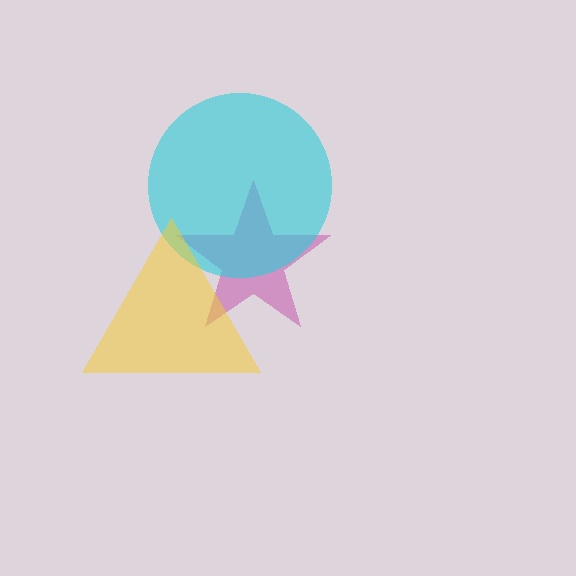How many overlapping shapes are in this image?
There are 3 overlapping shapes in the image.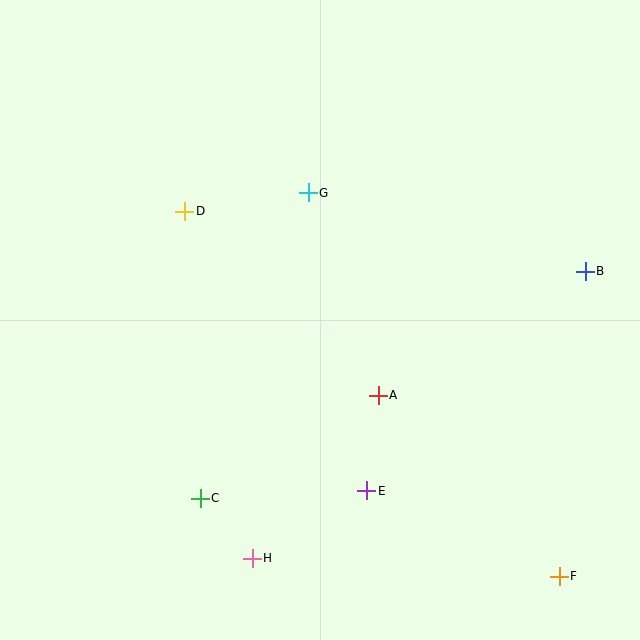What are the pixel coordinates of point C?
Point C is at (200, 498).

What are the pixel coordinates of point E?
Point E is at (367, 491).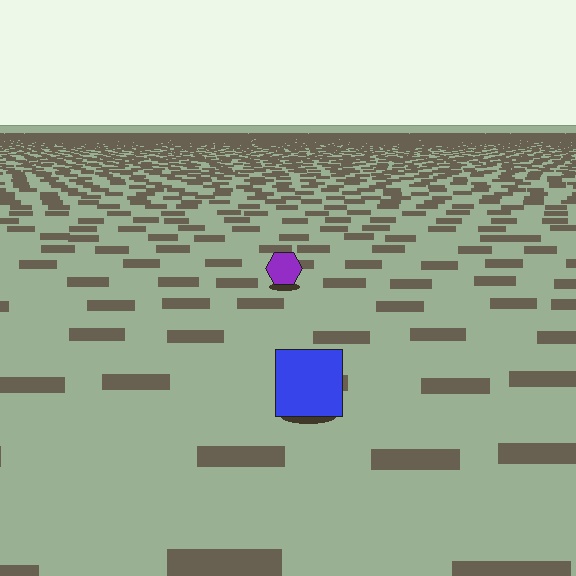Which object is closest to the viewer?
The blue square is closest. The texture marks near it are larger and more spread out.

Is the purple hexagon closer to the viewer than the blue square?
No. The blue square is closer — you can tell from the texture gradient: the ground texture is coarser near it.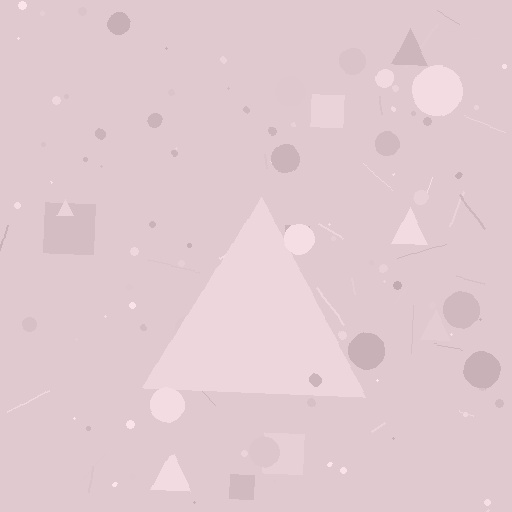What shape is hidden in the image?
A triangle is hidden in the image.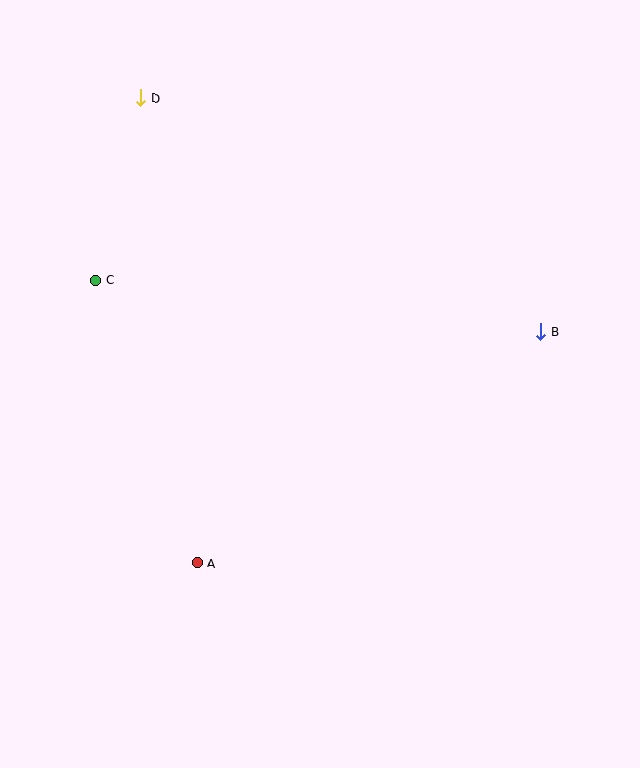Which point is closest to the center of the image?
Point A at (197, 563) is closest to the center.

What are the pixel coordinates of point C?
Point C is at (96, 280).